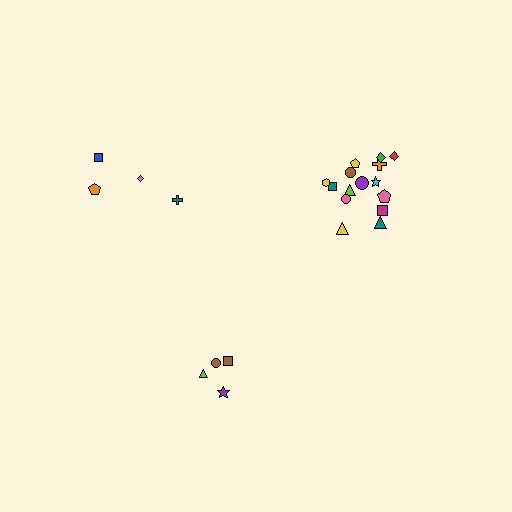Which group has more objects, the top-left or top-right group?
The top-right group.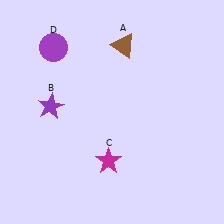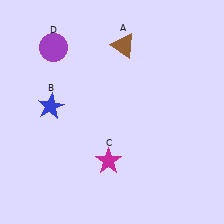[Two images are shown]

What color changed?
The star (B) changed from purple in Image 1 to blue in Image 2.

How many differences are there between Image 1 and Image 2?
There is 1 difference between the two images.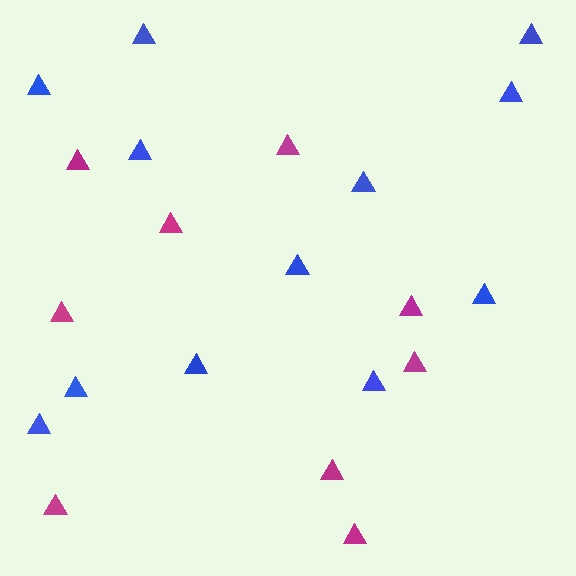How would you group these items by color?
There are 2 groups: one group of blue triangles (12) and one group of magenta triangles (9).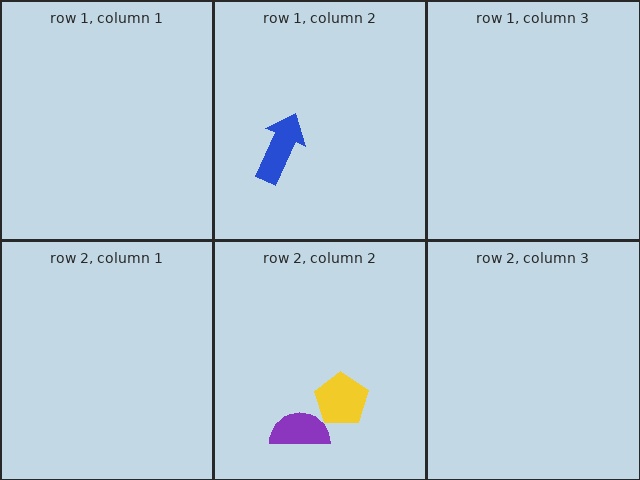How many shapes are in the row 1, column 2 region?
1.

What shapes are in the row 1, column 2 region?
The blue arrow.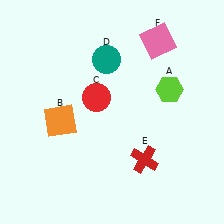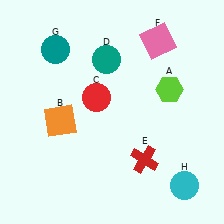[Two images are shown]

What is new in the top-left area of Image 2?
A teal circle (G) was added in the top-left area of Image 2.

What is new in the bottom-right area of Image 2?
A cyan circle (H) was added in the bottom-right area of Image 2.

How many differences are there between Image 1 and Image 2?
There are 2 differences between the two images.